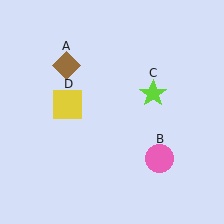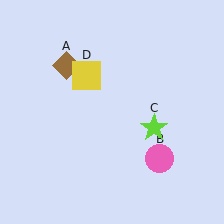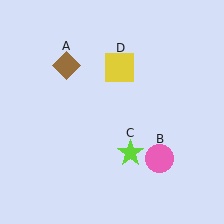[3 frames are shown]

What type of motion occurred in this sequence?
The lime star (object C), yellow square (object D) rotated clockwise around the center of the scene.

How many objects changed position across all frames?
2 objects changed position: lime star (object C), yellow square (object D).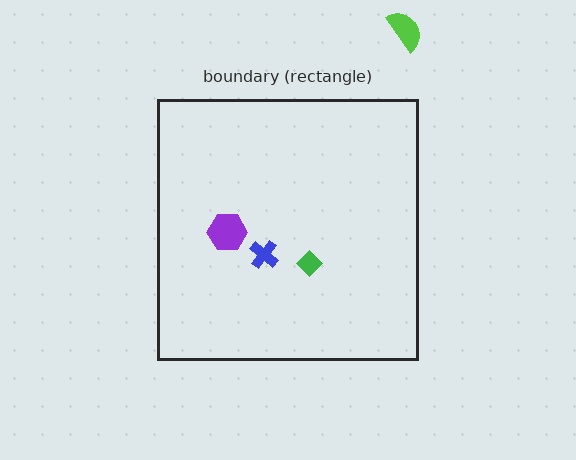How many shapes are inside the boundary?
3 inside, 1 outside.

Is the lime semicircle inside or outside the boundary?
Outside.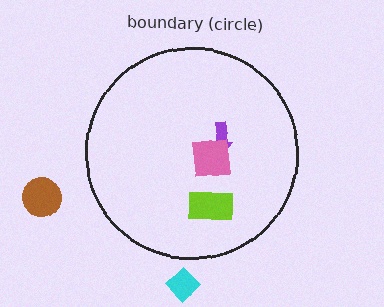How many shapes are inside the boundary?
3 inside, 2 outside.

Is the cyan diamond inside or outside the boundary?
Outside.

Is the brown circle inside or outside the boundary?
Outside.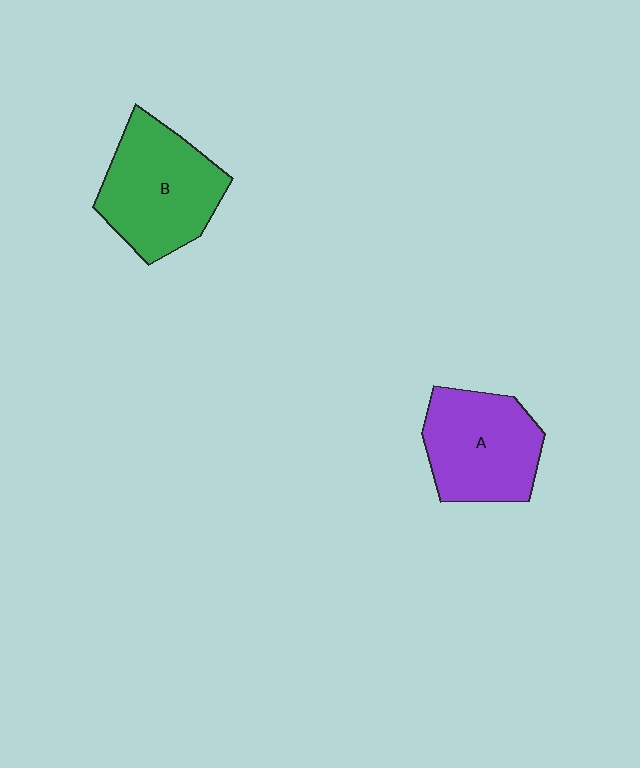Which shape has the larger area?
Shape B (green).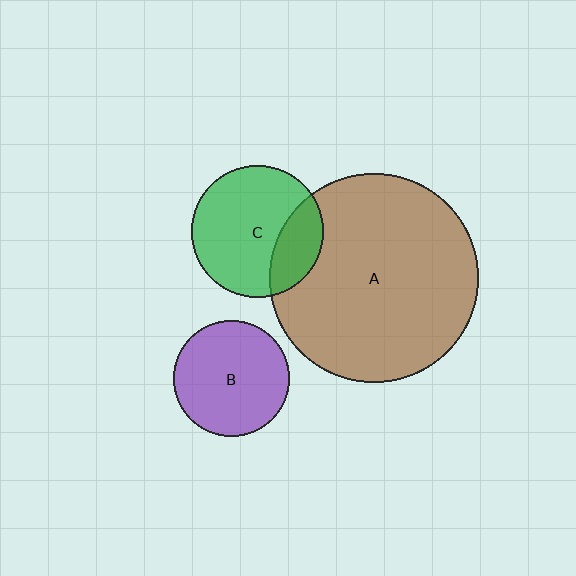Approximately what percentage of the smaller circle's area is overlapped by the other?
Approximately 25%.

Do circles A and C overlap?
Yes.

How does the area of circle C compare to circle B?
Approximately 1.3 times.